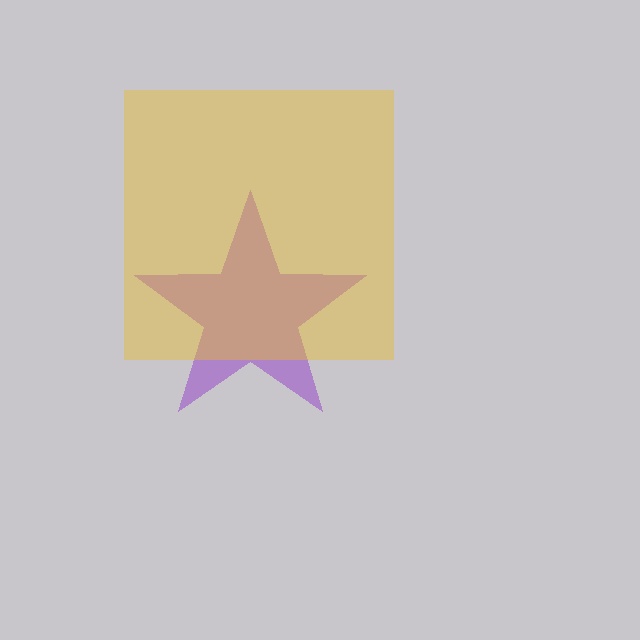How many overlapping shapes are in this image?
There are 2 overlapping shapes in the image.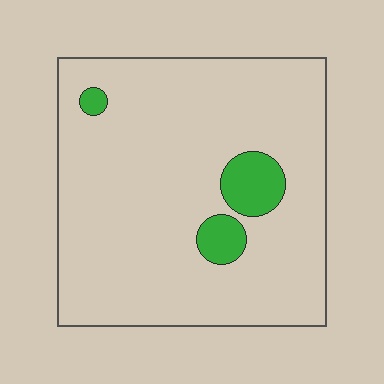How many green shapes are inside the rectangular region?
3.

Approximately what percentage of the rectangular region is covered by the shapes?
Approximately 10%.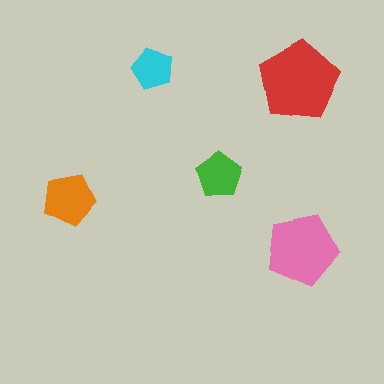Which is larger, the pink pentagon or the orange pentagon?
The pink one.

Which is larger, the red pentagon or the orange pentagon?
The red one.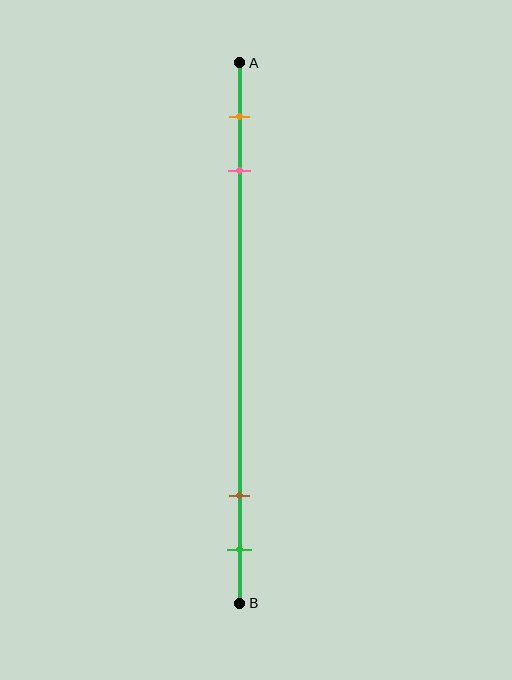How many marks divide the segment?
There are 4 marks dividing the segment.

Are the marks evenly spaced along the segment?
No, the marks are not evenly spaced.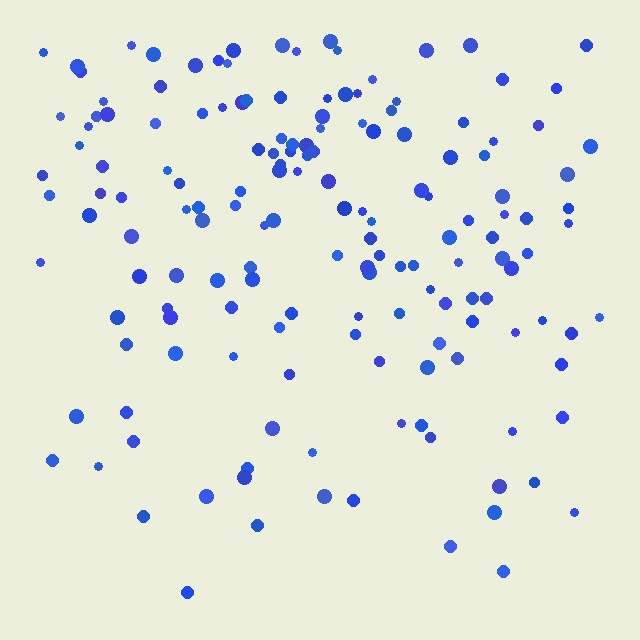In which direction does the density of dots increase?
From bottom to top, with the top side densest.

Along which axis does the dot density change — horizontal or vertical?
Vertical.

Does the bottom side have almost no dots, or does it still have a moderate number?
Still a moderate number, just noticeably fewer than the top.